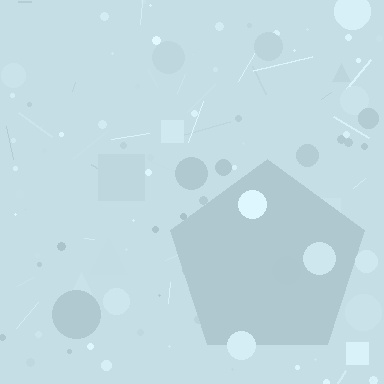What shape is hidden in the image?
A pentagon is hidden in the image.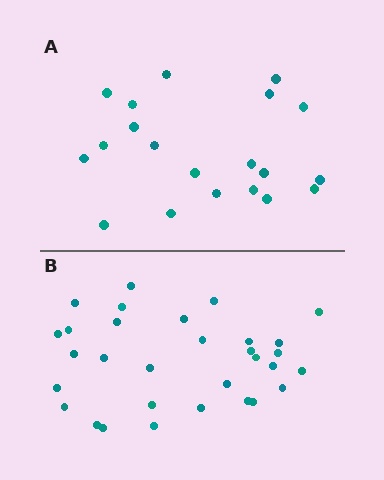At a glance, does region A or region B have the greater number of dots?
Region B (the bottom region) has more dots.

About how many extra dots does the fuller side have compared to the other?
Region B has roughly 12 or so more dots than region A.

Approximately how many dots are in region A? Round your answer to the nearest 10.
About 20 dots.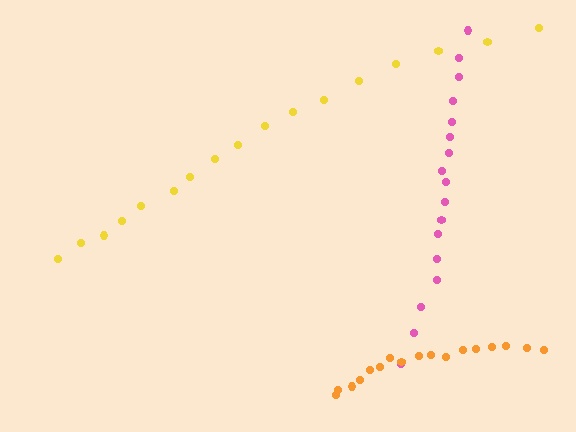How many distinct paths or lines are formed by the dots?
There are 3 distinct paths.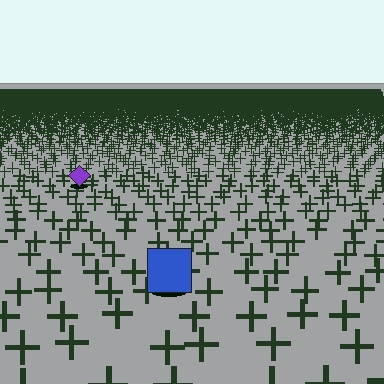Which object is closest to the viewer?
The blue square is closest. The texture marks near it are larger and more spread out.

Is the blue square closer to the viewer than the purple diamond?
Yes. The blue square is closer — you can tell from the texture gradient: the ground texture is coarser near it.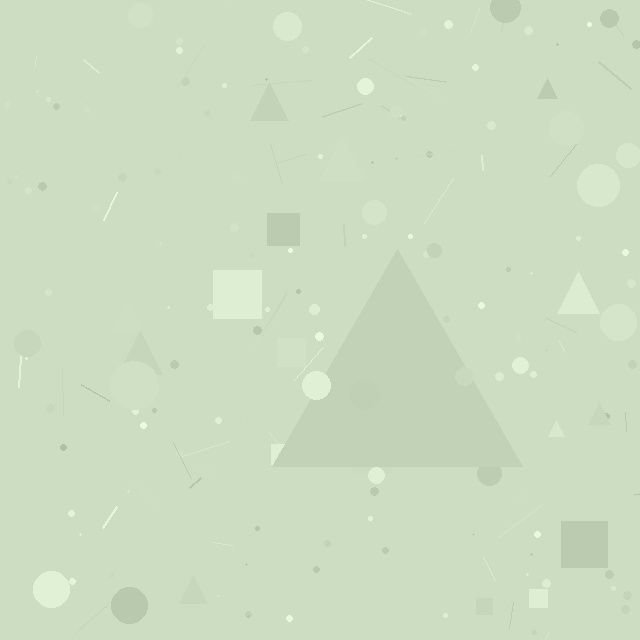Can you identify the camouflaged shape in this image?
The camouflaged shape is a triangle.